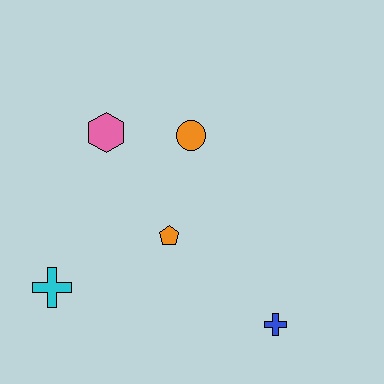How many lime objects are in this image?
There are no lime objects.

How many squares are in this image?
There are no squares.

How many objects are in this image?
There are 5 objects.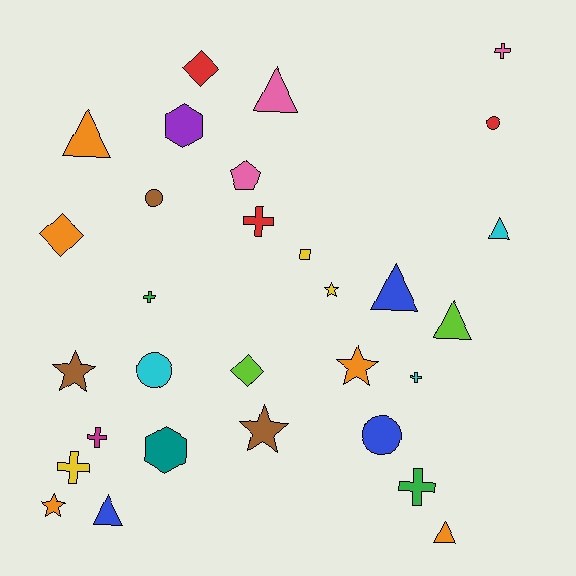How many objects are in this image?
There are 30 objects.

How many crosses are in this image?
There are 7 crosses.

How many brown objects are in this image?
There are 3 brown objects.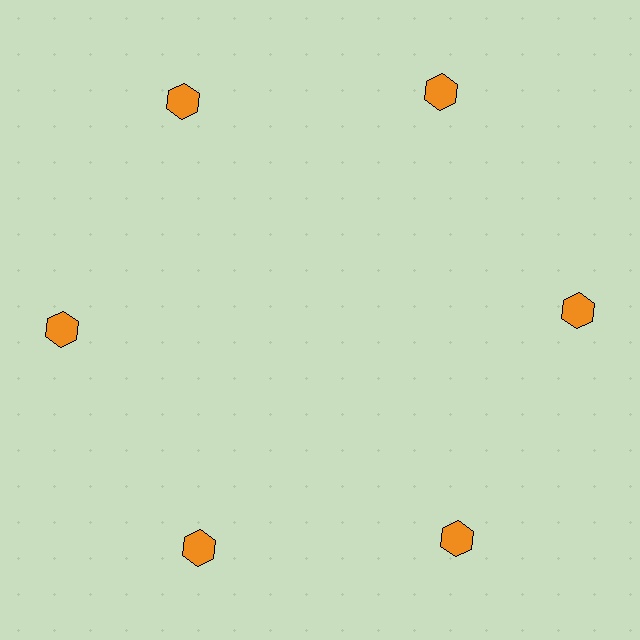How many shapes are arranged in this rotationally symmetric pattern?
There are 6 shapes, arranged in 6 groups of 1.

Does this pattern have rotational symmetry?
Yes, this pattern has 6-fold rotational symmetry. It looks the same after rotating 60 degrees around the center.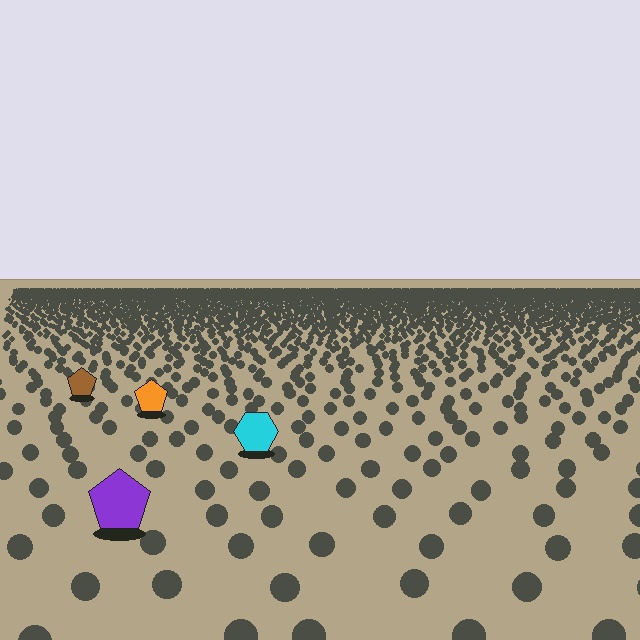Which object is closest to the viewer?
The purple pentagon is closest. The texture marks near it are larger and more spread out.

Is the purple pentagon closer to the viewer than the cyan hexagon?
Yes. The purple pentagon is closer — you can tell from the texture gradient: the ground texture is coarser near it.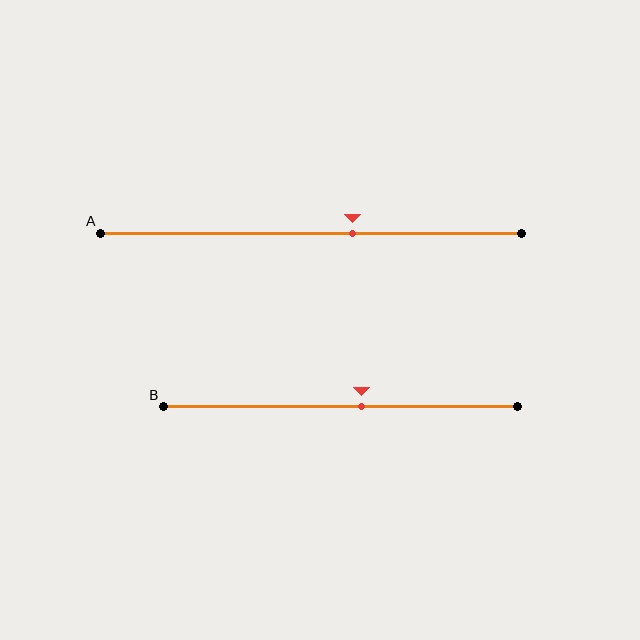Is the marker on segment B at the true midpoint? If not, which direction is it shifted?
No, the marker on segment B is shifted to the right by about 6% of the segment length.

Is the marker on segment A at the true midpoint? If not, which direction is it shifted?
No, the marker on segment A is shifted to the right by about 10% of the segment length.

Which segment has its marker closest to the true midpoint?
Segment B has its marker closest to the true midpoint.